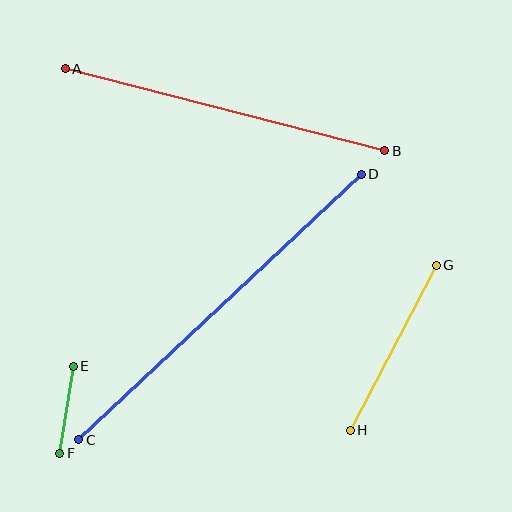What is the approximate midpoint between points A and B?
The midpoint is at approximately (225, 110) pixels.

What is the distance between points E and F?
The distance is approximately 88 pixels.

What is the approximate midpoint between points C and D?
The midpoint is at approximately (220, 307) pixels.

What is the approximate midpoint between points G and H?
The midpoint is at approximately (393, 348) pixels.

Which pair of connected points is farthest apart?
Points C and D are farthest apart.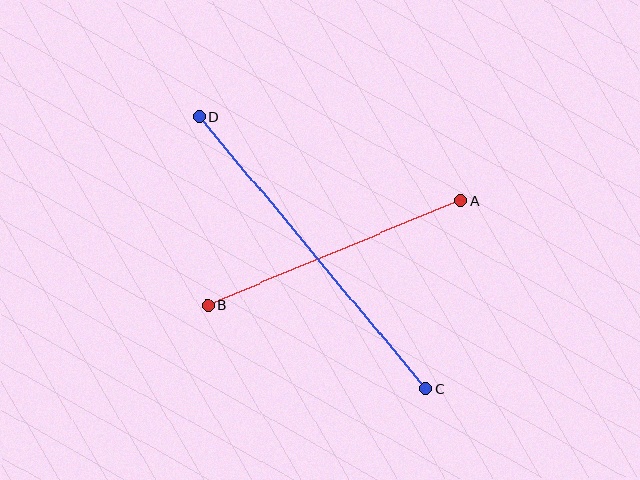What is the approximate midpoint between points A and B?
The midpoint is at approximately (334, 253) pixels.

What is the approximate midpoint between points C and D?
The midpoint is at approximately (313, 253) pixels.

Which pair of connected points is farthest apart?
Points C and D are farthest apart.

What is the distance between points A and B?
The distance is approximately 273 pixels.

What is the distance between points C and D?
The distance is approximately 354 pixels.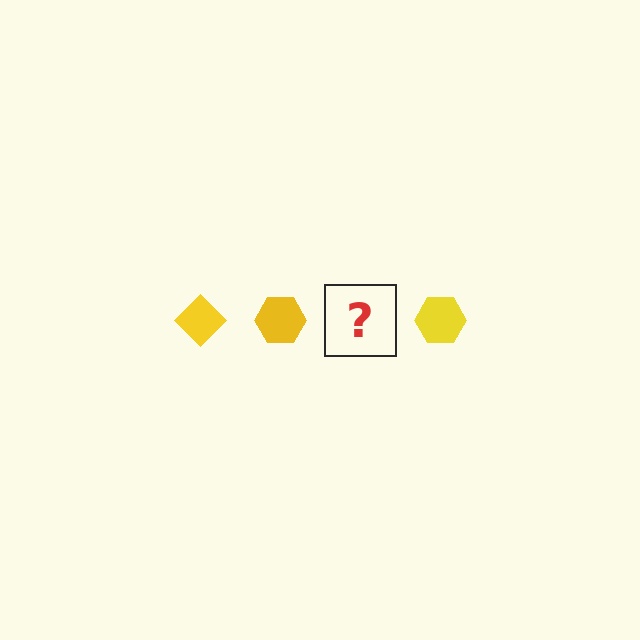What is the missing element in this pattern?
The missing element is a yellow diamond.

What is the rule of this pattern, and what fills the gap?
The rule is that the pattern cycles through diamond, hexagon shapes in yellow. The gap should be filled with a yellow diamond.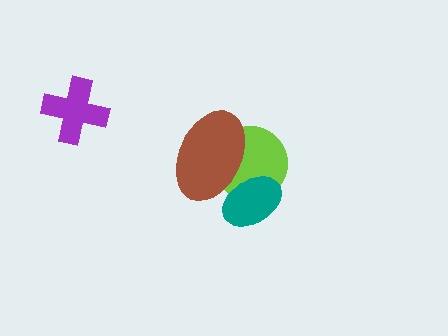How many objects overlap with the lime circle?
2 objects overlap with the lime circle.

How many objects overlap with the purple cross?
0 objects overlap with the purple cross.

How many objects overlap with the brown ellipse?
2 objects overlap with the brown ellipse.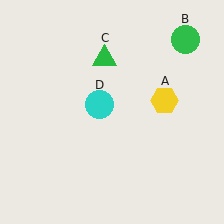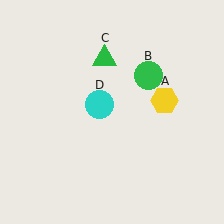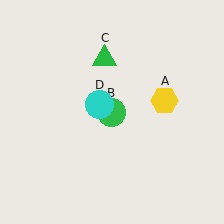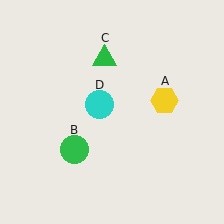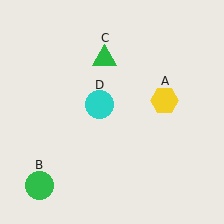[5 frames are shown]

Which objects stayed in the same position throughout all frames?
Yellow hexagon (object A) and green triangle (object C) and cyan circle (object D) remained stationary.